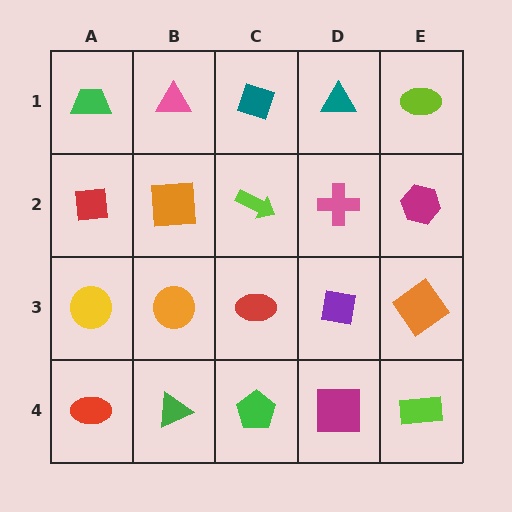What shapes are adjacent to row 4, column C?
A red ellipse (row 3, column C), a green triangle (row 4, column B), a magenta square (row 4, column D).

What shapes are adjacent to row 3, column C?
A lime arrow (row 2, column C), a green pentagon (row 4, column C), an orange circle (row 3, column B), a purple square (row 3, column D).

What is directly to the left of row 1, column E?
A teal triangle.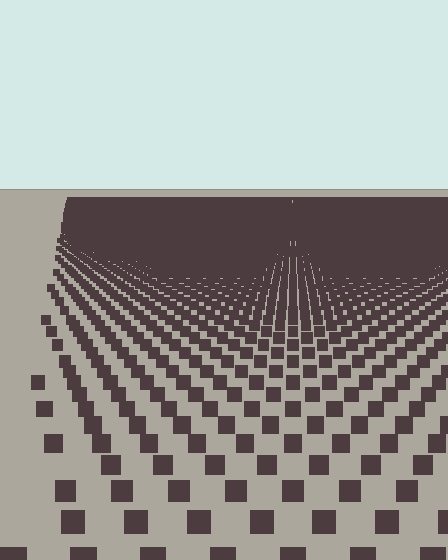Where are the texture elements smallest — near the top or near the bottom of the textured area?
Near the top.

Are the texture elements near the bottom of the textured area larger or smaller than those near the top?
Larger. Near the bottom, elements are closer to the viewer and appear at a bigger on-screen size.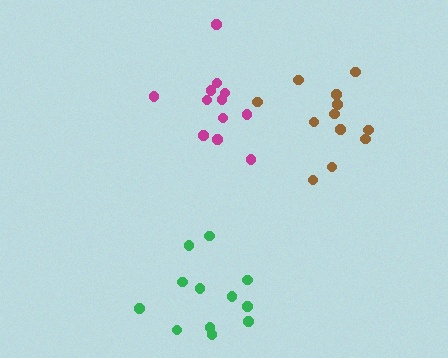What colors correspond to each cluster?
The clusters are colored: magenta, brown, green.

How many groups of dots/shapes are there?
There are 3 groups.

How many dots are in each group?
Group 1: 12 dots, Group 2: 12 dots, Group 3: 12 dots (36 total).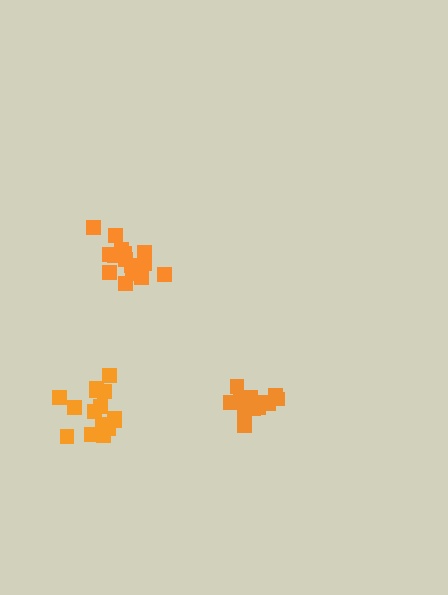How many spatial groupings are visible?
There are 3 spatial groupings.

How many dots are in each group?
Group 1: 16 dots, Group 2: 16 dots, Group 3: 16 dots (48 total).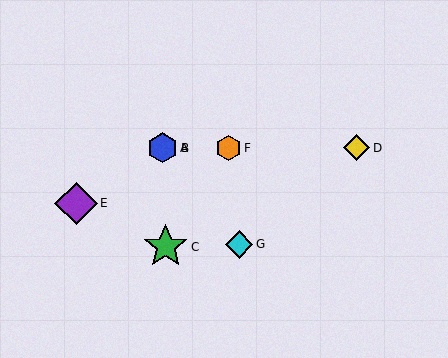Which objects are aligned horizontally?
Objects A, B, D, F are aligned horizontally.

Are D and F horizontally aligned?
Yes, both are at y≈148.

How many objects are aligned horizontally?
4 objects (A, B, D, F) are aligned horizontally.